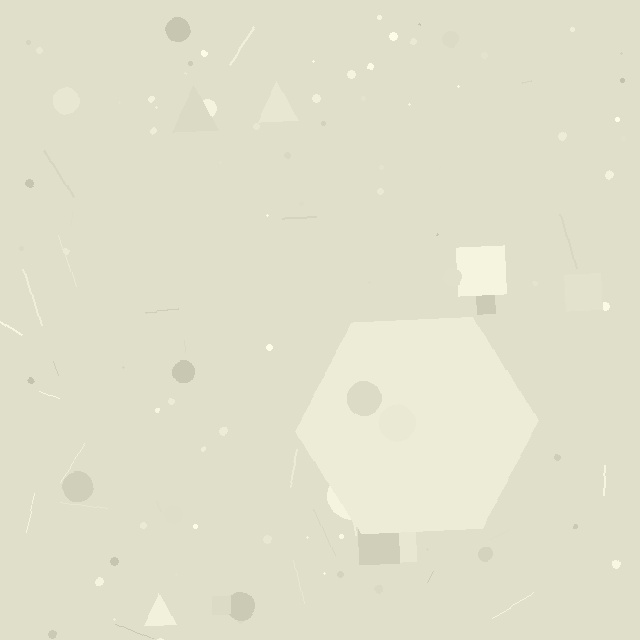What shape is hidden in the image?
A hexagon is hidden in the image.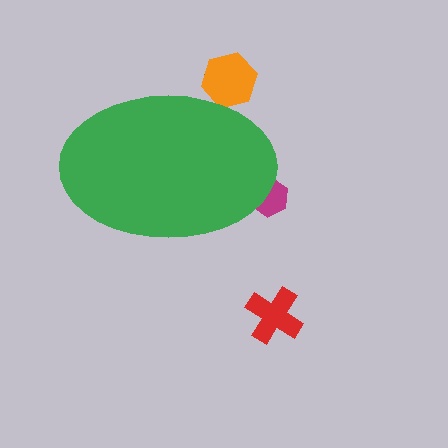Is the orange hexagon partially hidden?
Yes, the orange hexagon is partially hidden behind the green ellipse.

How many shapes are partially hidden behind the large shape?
3 shapes are partially hidden.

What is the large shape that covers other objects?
A green ellipse.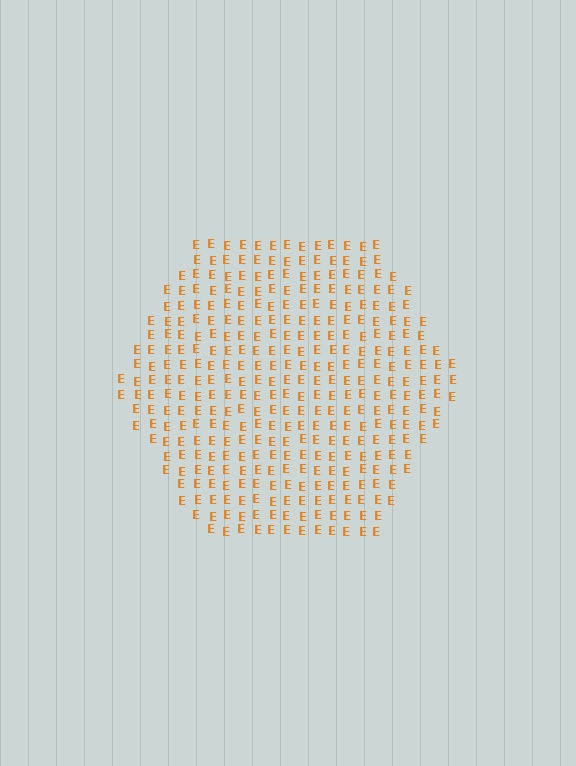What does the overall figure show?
The overall figure shows a hexagon.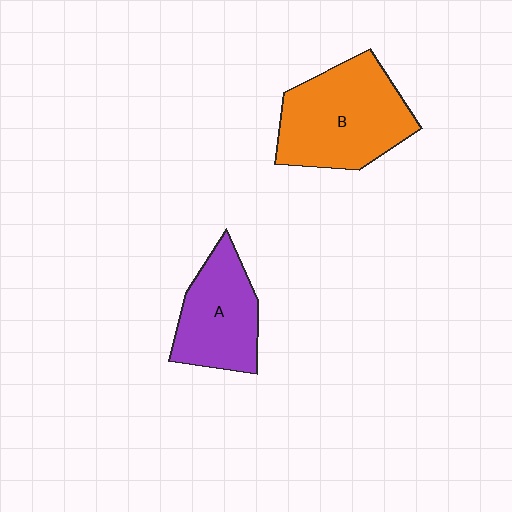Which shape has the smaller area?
Shape A (purple).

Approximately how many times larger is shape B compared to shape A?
Approximately 1.4 times.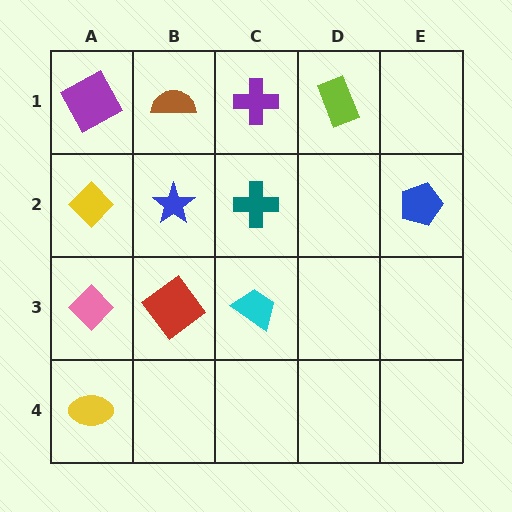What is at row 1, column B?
A brown semicircle.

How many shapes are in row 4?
1 shape.